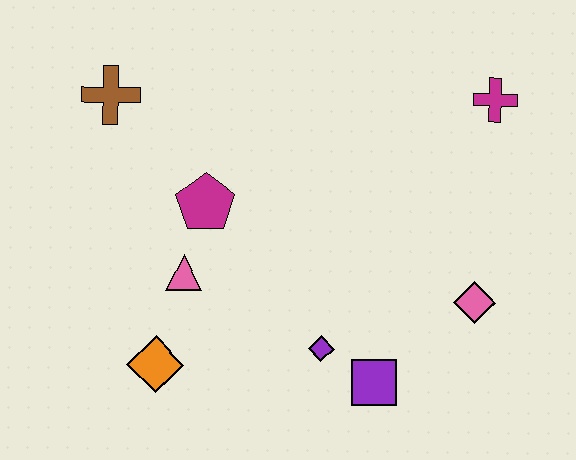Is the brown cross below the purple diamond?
No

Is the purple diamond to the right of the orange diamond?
Yes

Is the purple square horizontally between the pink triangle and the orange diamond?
No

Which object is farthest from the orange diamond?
The magenta cross is farthest from the orange diamond.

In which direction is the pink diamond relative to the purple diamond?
The pink diamond is to the right of the purple diamond.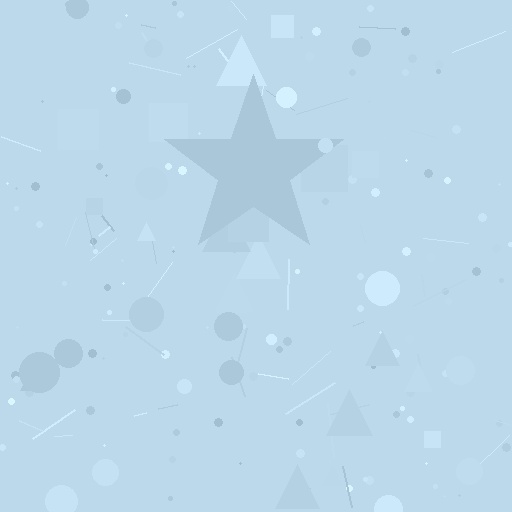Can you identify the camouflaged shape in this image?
The camouflaged shape is a star.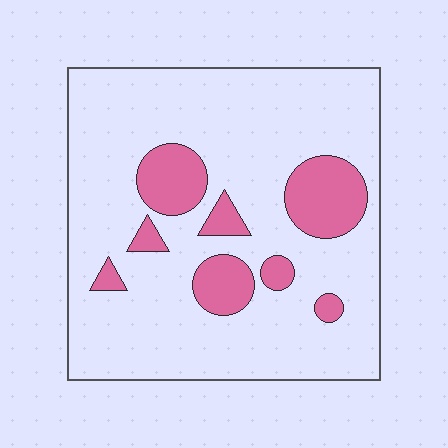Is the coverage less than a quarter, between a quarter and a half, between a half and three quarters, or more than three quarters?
Less than a quarter.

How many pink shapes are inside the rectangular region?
8.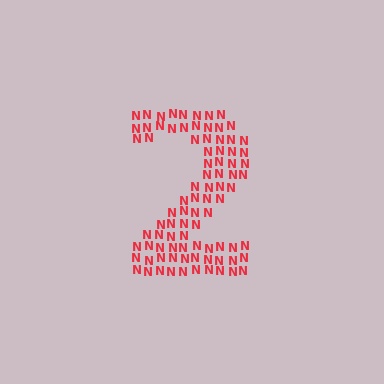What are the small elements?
The small elements are letter N's.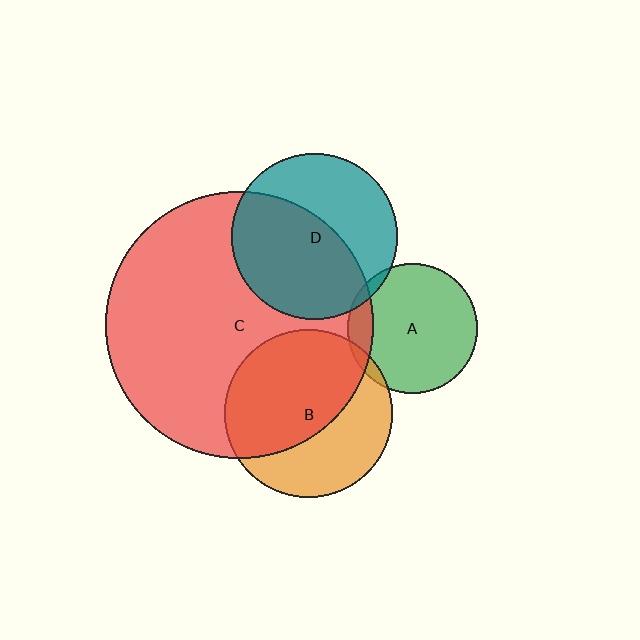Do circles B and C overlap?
Yes.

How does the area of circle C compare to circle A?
Approximately 4.2 times.